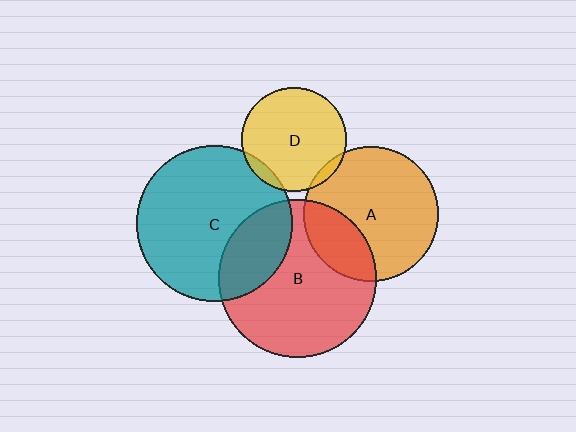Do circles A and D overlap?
Yes.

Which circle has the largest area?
Circle B (red).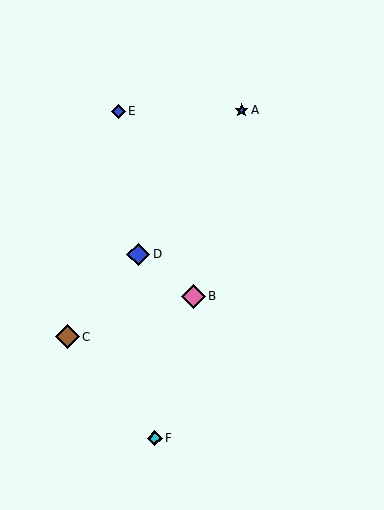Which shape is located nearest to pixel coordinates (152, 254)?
The blue diamond (labeled D) at (138, 255) is nearest to that location.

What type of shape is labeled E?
Shape E is a blue diamond.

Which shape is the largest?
The pink diamond (labeled B) is the largest.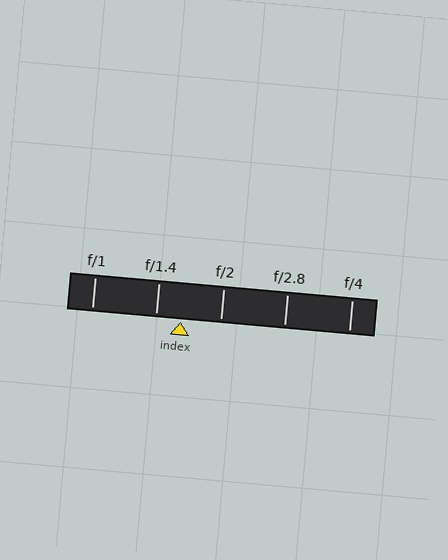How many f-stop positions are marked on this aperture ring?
There are 5 f-stop positions marked.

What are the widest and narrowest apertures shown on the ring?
The widest aperture shown is f/1 and the narrowest is f/4.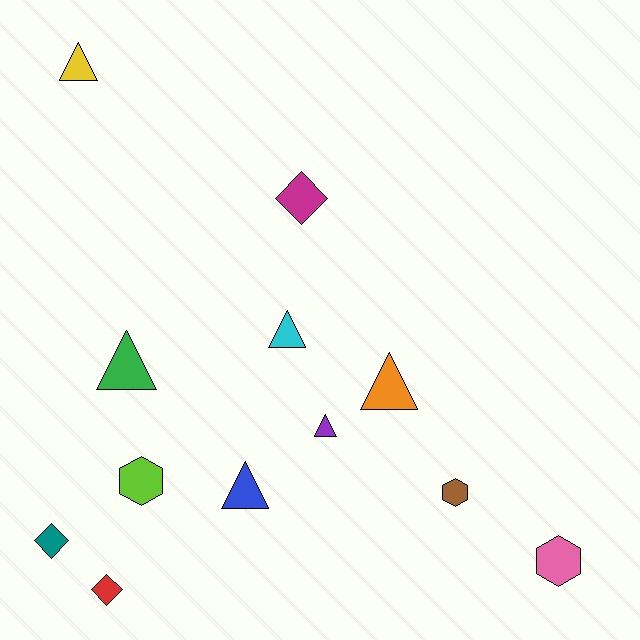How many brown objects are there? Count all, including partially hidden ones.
There is 1 brown object.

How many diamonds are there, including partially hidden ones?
There are 3 diamonds.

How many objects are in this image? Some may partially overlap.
There are 12 objects.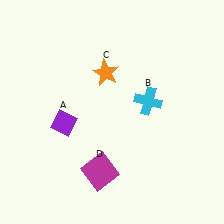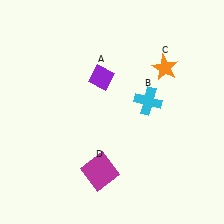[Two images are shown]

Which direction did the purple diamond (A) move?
The purple diamond (A) moved up.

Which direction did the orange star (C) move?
The orange star (C) moved right.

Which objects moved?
The objects that moved are: the purple diamond (A), the orange star (C).